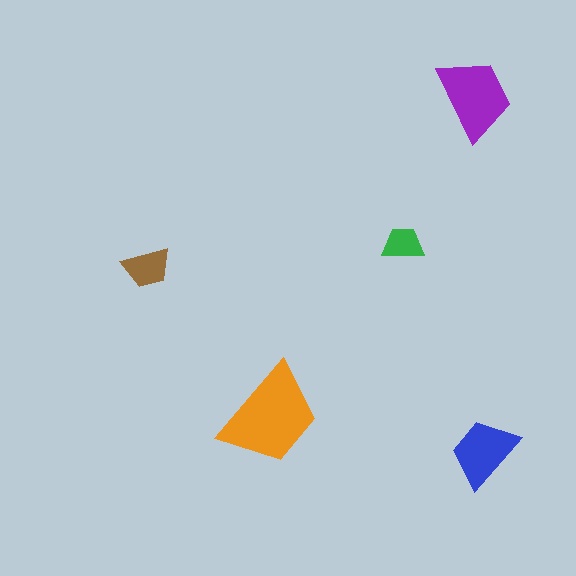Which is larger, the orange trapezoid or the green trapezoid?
The orange one.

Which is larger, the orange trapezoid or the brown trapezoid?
The orange one.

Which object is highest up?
The purple trapezoid is topmost.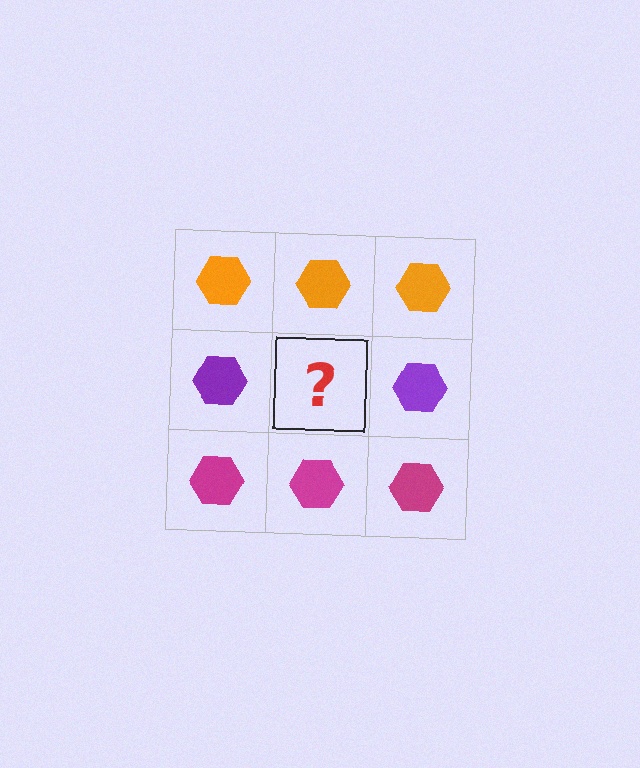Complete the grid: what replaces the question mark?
The question mark should be replaced with a purple hexagon.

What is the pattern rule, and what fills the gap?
The rule is that each row has a consistent color. The gap should be filled with a purple hexagon.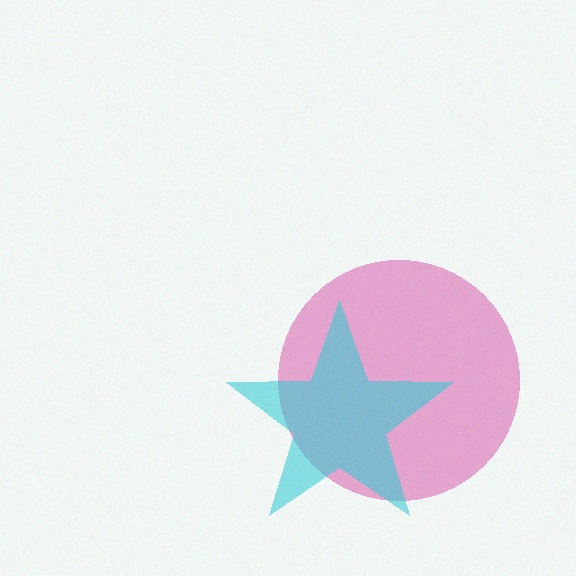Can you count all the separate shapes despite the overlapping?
Yes, there are 2 separate shapes.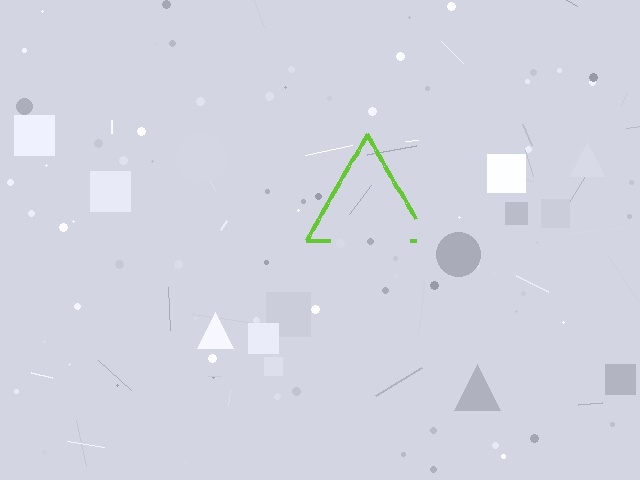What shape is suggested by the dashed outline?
The dashed outline suggests a triangle.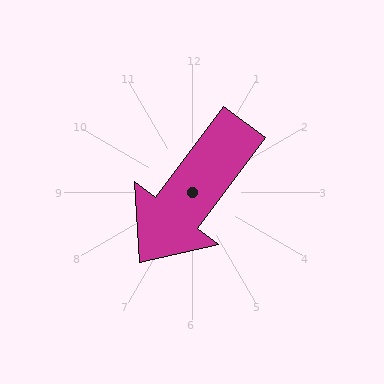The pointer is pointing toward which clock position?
Roughly 7 o'clock.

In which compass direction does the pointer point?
Southwest.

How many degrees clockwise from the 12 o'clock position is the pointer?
Approximately 217 degrees.